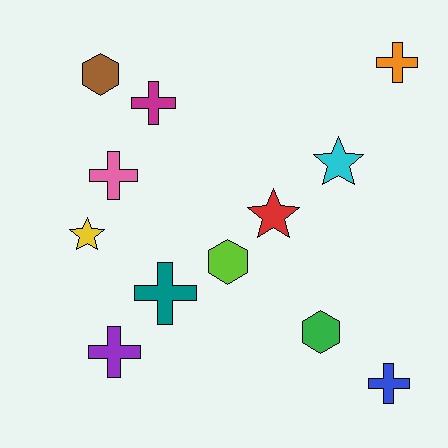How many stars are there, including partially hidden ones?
There are 3 stars.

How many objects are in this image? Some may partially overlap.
There are 12 objects.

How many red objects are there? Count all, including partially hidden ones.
There is 1 red object.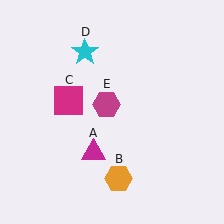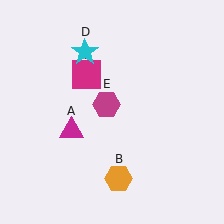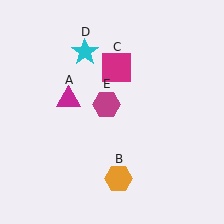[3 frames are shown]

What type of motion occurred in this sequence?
The magenta triangle (object A), magenta square (object C) rotated clockwise around the center of the scene.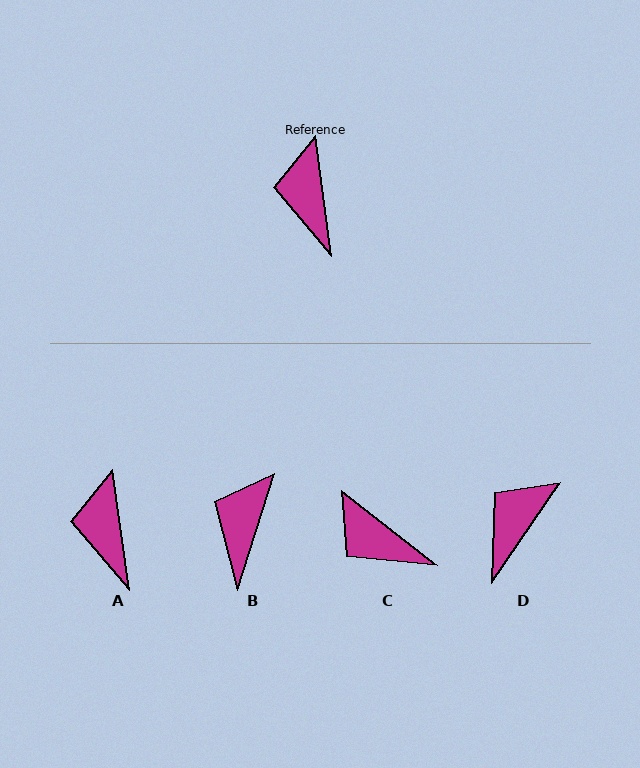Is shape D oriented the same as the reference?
No, it is off by about 42 degrees.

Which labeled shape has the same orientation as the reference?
A.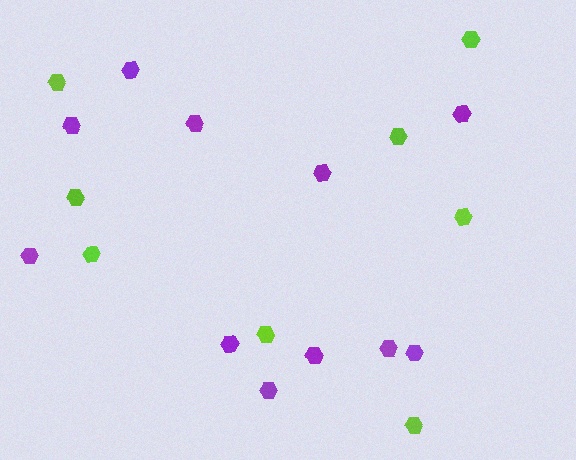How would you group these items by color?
There are 2 groups: one group of purple hexagons (11) and one group of lime hexagons (8).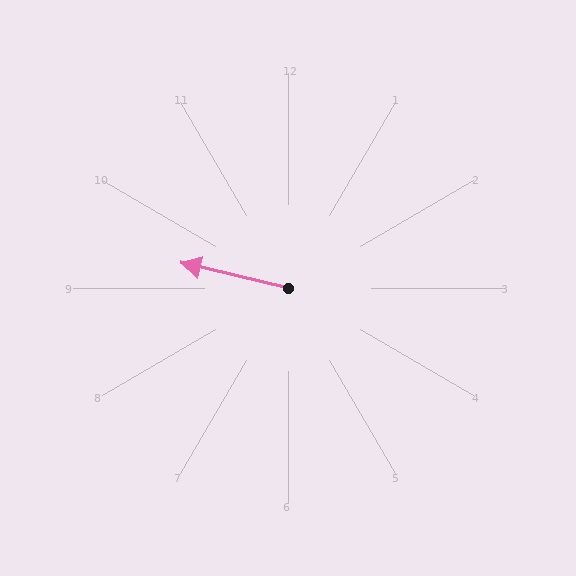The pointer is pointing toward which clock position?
Roughly 9 o'clock.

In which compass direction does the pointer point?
West.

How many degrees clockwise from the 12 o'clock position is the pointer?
Approximately 283 degrees.